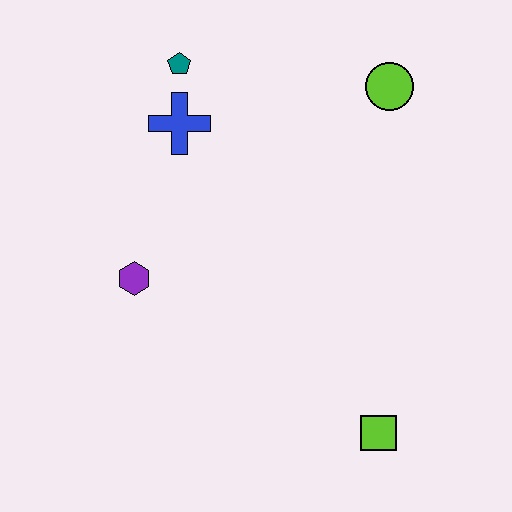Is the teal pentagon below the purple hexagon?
No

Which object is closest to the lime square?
The purple hexagon is closest to the lime square.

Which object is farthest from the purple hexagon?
The lime circle is farthest from the purple hexagon.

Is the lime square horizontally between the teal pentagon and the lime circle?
Yes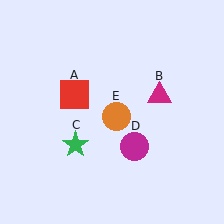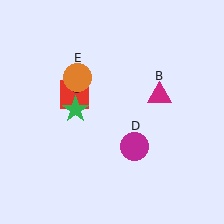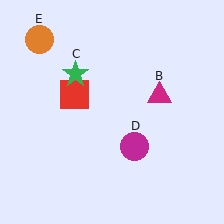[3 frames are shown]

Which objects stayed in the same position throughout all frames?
Red square (object A) and magenta triangle (object B) and magenta circle (object D) remained stationary.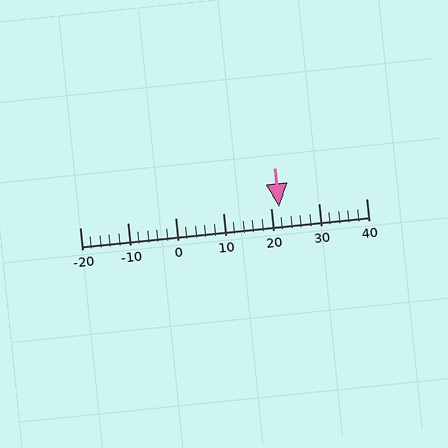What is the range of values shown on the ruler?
The ruler shows values from -20 to 40.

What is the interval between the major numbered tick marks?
The major tick marks are spaced 10 units apart.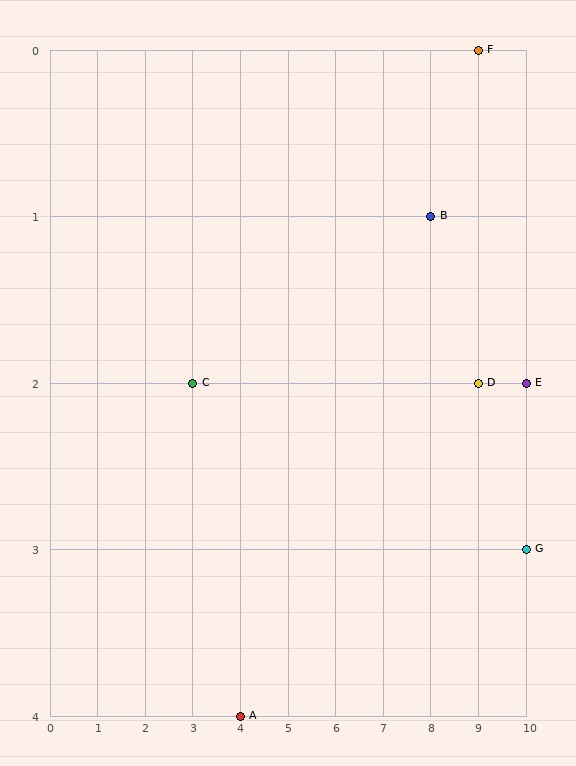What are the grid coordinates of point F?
Point F is at grid coordinates (9, 0).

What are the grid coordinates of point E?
Point E is at grid coordinates (10, 2).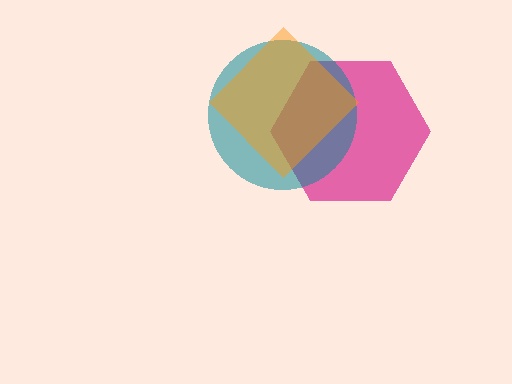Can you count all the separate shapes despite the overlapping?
Yes, there are 3 separate shapes.